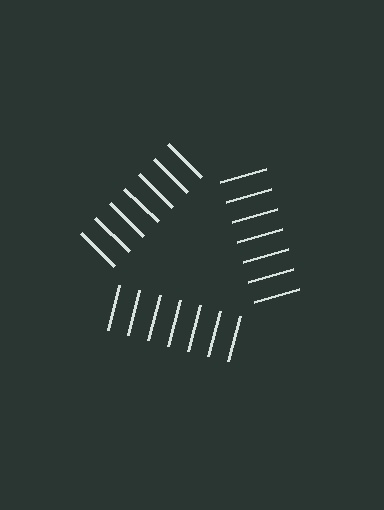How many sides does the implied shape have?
3 sides — the line-ends trace a triangle.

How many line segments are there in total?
21 — 7 along each of the 3 edges.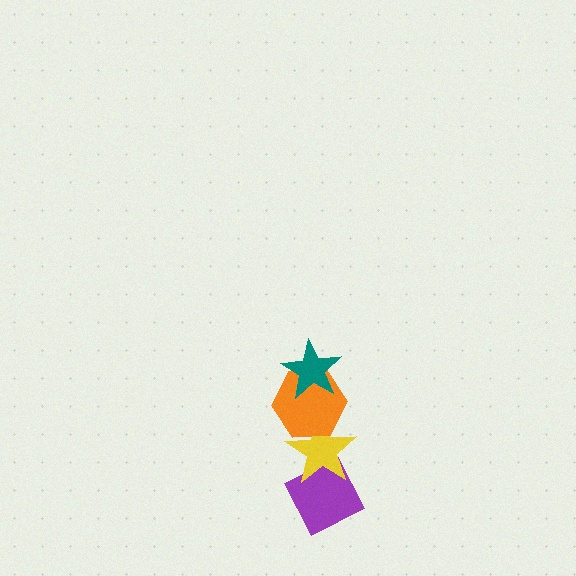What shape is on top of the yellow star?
The orange hexagon is on top of the yellow star.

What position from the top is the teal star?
The teal star is 1st from the top.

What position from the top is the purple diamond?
The purple diamond is 4th from the top.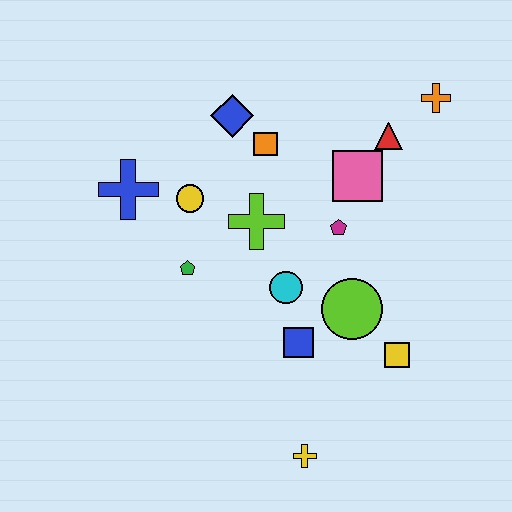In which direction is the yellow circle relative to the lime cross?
The yellow circle is to the left of the lime cross.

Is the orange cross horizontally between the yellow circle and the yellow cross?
No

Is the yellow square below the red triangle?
Yes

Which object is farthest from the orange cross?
The yellow cross is farthest from the orange cross.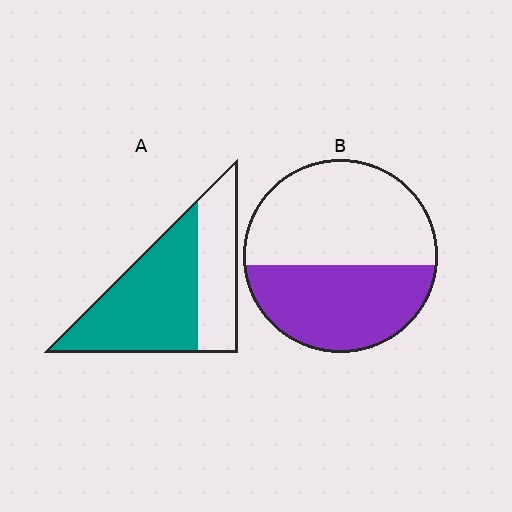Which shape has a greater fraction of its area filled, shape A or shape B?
Shape A.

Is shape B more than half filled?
No.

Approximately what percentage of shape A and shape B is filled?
A is approximately 65% and B is approximately 45%.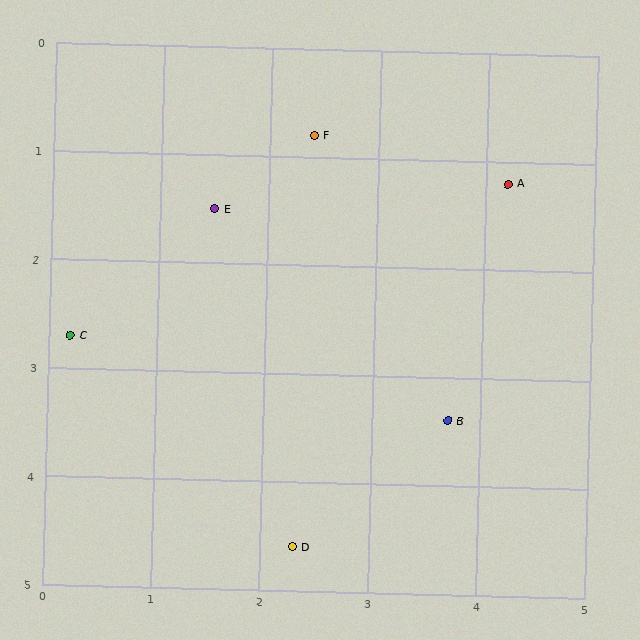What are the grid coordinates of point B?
Point B is at approximately (3.7, 3.4).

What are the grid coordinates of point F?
Point F is at approximately (2.4, 0.8).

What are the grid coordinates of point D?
Point D is at approximately (2.3, 4.6).